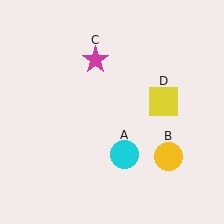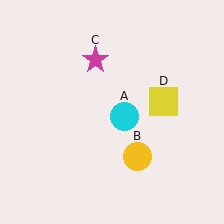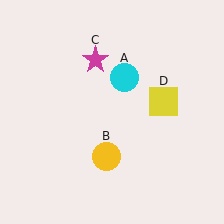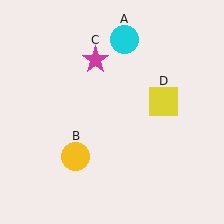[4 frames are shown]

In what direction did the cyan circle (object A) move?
The cyan circle (object A) moved up.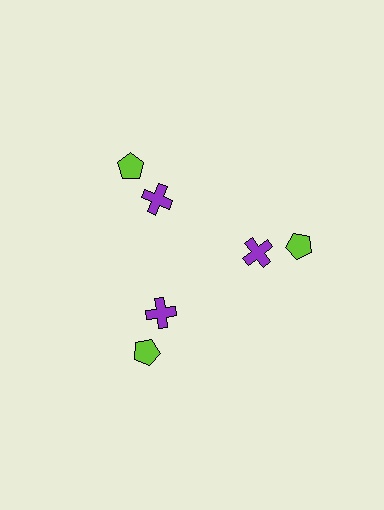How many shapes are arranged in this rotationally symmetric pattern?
There are 6 shapes, arranged in 3 groups of 2.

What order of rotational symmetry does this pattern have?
This pattern has 3-fold rotational symmetry.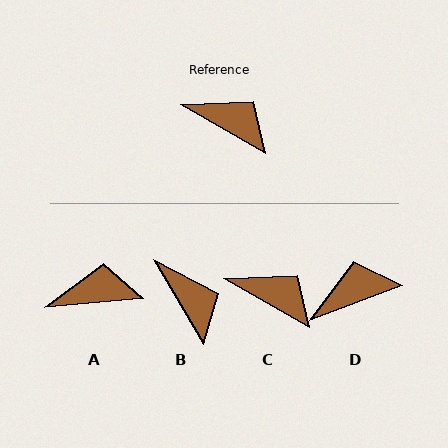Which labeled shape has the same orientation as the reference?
C.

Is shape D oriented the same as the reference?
No, it is off by about 51 degrees.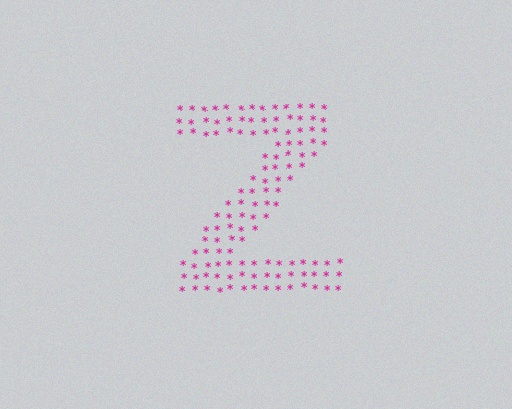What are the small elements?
The small elements are asterisks.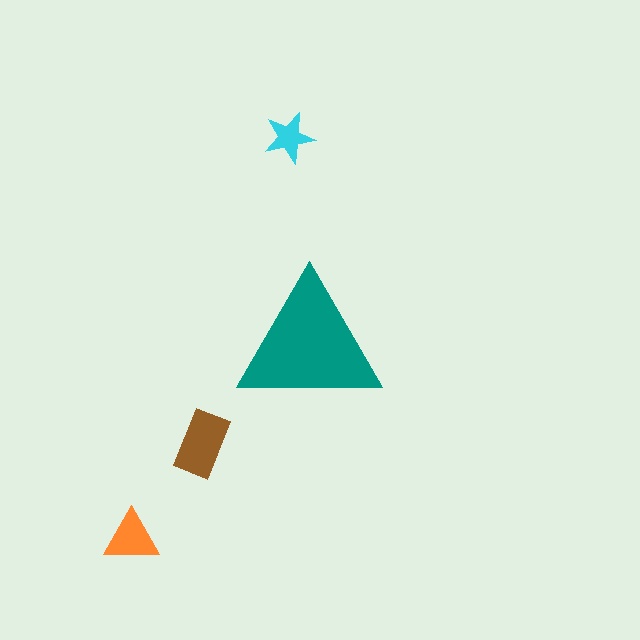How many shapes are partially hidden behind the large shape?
0 shapes are partially hidden.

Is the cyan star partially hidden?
No, the cyan star is fully visible.